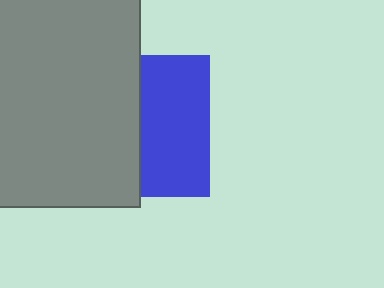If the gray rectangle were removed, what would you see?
You would see the complete blue square.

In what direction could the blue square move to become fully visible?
The blue square could move right. That would shift it out from behind the gray rectangle entirely.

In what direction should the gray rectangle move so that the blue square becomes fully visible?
The gray rectangle should move left. That is the shortest direction to clear the overlap and leave the blue square fully visible.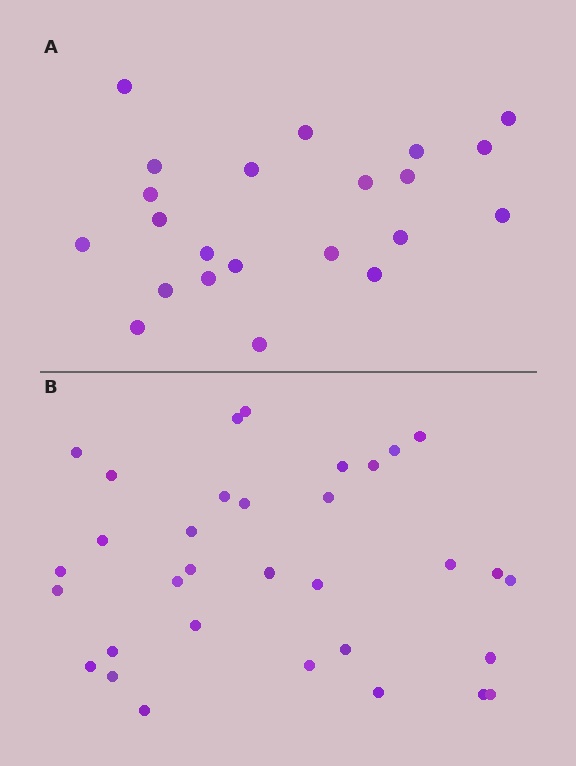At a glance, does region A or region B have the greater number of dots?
Region B (the bottom region) has more dots.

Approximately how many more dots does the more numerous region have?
Region B has roughly 12 or so more dots than region A.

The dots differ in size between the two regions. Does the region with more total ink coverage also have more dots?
No. Region A has more total ink coverage because its dots are larger, but region B actually contains more individual dots. Total area can be misleading — the number of items is what matters here.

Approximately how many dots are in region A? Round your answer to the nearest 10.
About 20 dots. (The exact count is 22, which rounds to 20.)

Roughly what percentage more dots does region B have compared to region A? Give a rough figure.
About 50% more.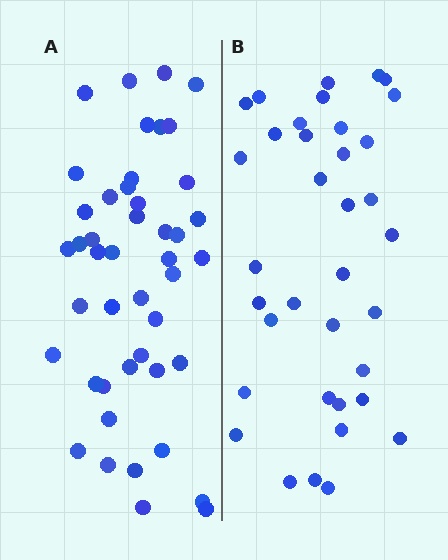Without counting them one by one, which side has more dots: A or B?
Region A (the left region) has more dots.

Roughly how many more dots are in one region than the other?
Region A has roughly 8 or so more dots than region B.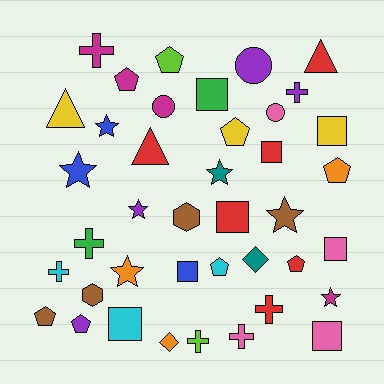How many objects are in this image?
There are 40 objects.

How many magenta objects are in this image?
There are 4 magenta objects.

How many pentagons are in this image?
There are 8 pentagons.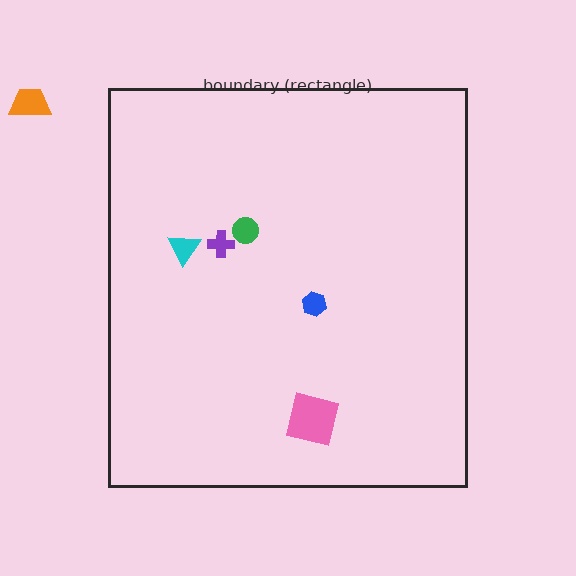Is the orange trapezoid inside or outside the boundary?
Outside.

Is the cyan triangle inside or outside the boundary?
Inside.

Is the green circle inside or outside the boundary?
Inside.